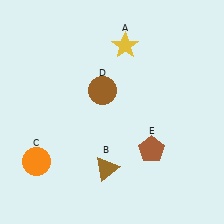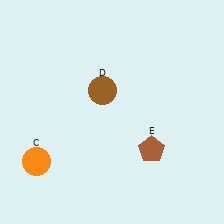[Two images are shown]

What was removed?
The yellow star (A), the brown triangle (B) were removed in Image 2.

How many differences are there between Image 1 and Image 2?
There are 2 differences between the two images.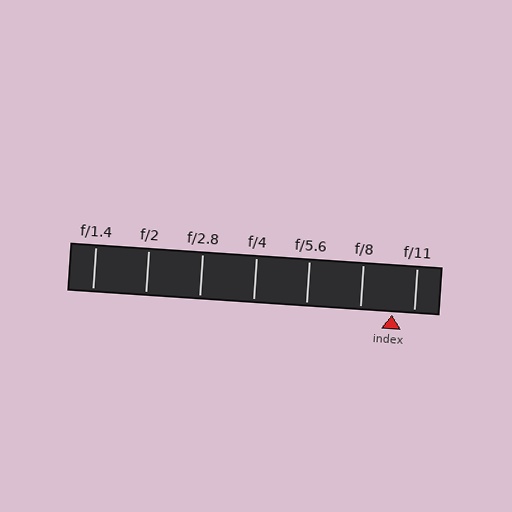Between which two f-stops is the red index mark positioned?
The index mark is between f/8 and f/11.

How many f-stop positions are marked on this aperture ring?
There are 7 f-stop positions marked.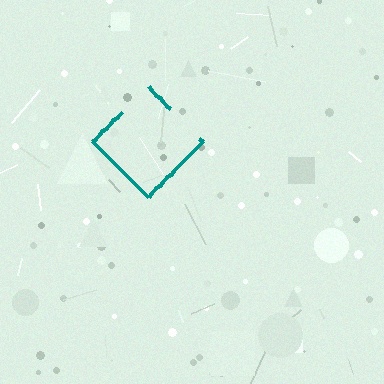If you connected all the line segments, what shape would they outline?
They would outline a diamond.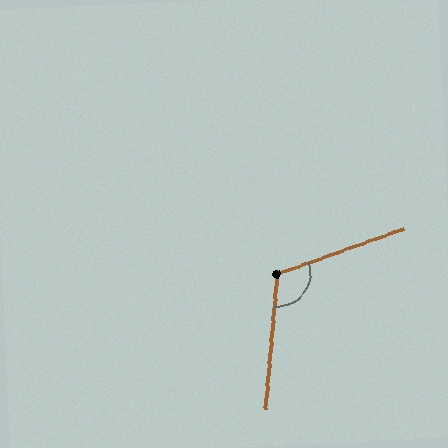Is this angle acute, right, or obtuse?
It is obtuse.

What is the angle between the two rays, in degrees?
Approximately 114 degrees.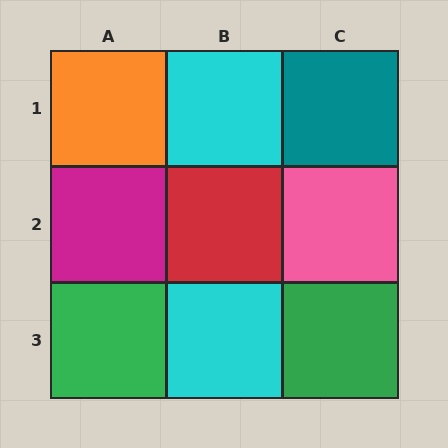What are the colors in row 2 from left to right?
Magenta, red, pink.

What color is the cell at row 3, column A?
Green.